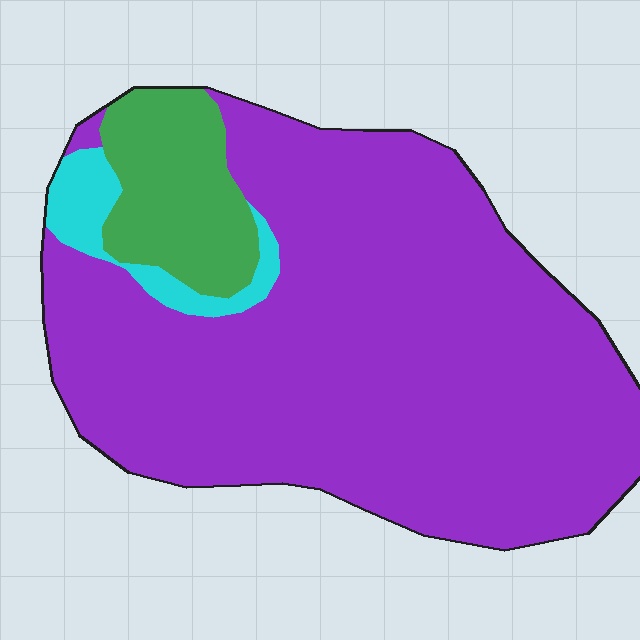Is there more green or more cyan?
Green.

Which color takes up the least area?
Cyan, at roughly 5%.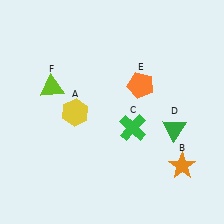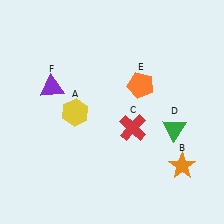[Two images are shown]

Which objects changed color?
C changed from green to red. F changed from lime to purple.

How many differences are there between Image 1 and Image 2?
There are 2 differences between the two images.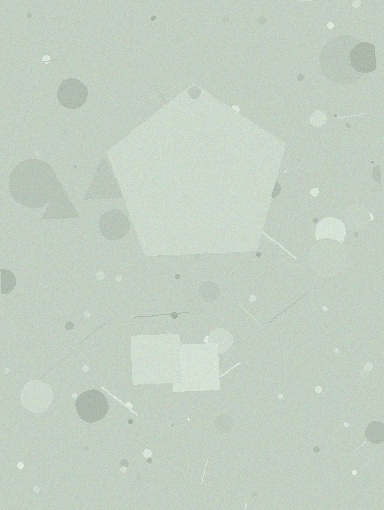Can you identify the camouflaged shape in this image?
The camouflaged shape is a pentagon.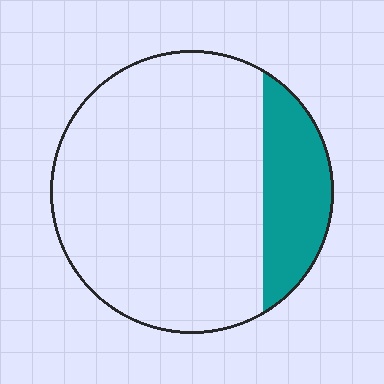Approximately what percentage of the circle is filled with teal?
Approximately 20%.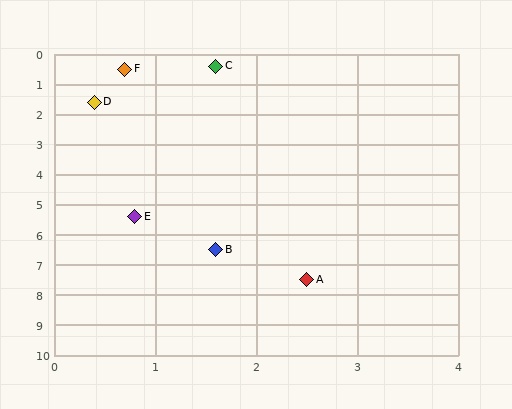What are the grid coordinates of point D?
Point D is at approximately (0.4, 1.6).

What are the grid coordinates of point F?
Point F is at approximately (0.7, 0.5).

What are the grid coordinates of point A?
Point A is at approximately (2.5, 7.5).